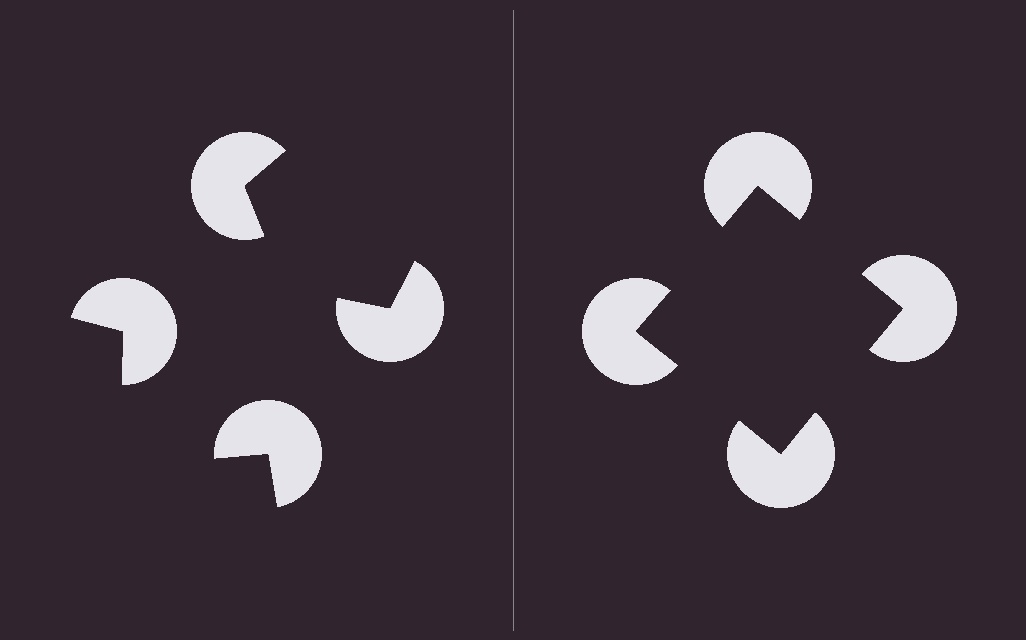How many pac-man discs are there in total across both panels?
8 — 4 on each side.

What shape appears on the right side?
An illusory square.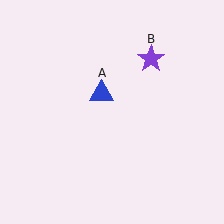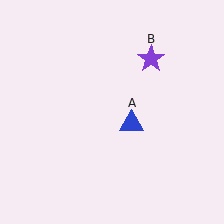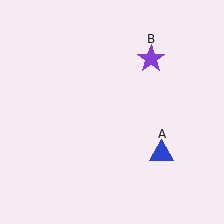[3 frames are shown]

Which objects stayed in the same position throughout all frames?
Purple star (object B) remained stationary.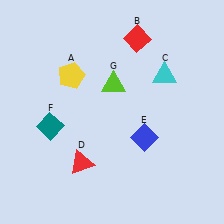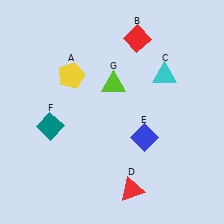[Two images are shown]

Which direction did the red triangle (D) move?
The red triangle (D) moved right.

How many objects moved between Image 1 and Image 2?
1 object moved between the two images.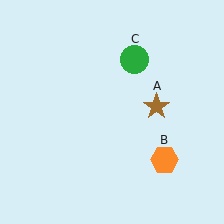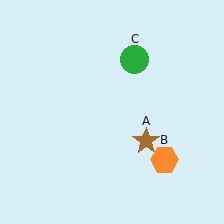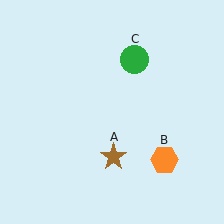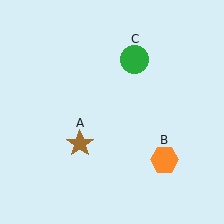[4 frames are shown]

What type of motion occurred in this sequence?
The brown star (object A) rotated clockwise around the center of the scene.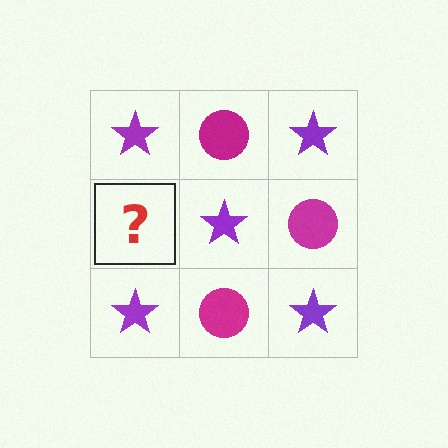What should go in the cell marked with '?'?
The missing cell should contain a magenta circle.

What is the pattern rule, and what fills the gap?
The rule is that it alternates purple star and magenta circle in a checkerboard pattern. The gap should be filled with a magenta circle.